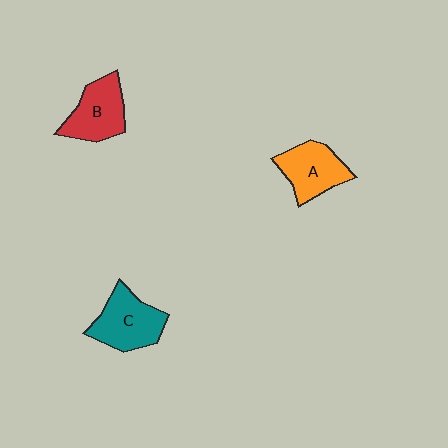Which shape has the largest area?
Shape C (teal).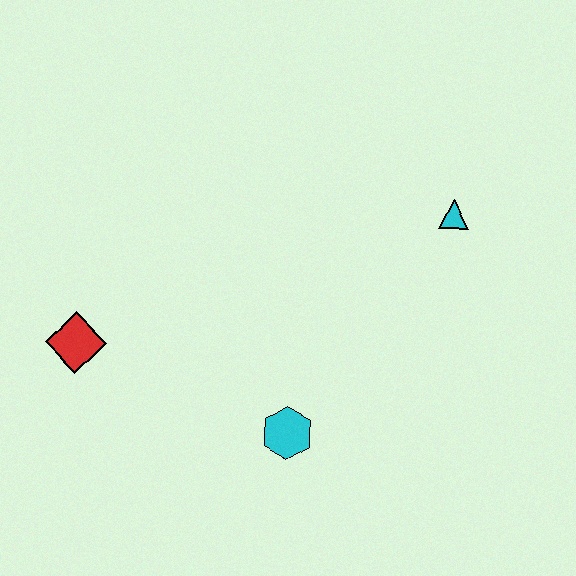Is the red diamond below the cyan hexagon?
No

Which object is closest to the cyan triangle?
The cyan hexagon is closest to the cyan triangle.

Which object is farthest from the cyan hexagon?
The cyan triangle is farthest from the cyan hexagon.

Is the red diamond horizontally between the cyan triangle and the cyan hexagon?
No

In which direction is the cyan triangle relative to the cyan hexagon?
The cyan triangle is above the cyan hexagon.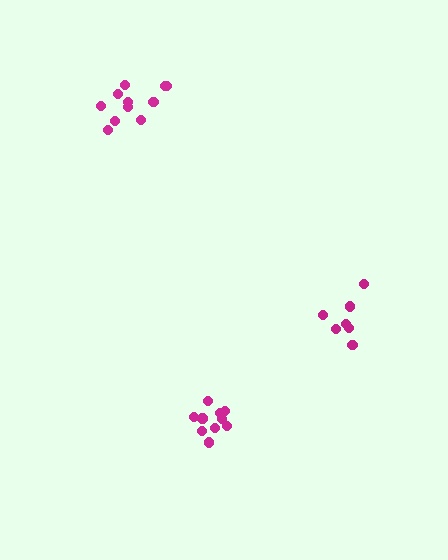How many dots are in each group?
Group 1: 11 dots, Group 2: 7 dots, Group 3: 11 dots (29 total).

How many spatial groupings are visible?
There are 3 spatial groupings.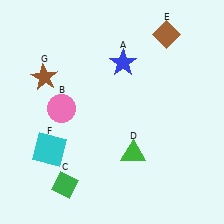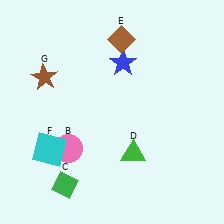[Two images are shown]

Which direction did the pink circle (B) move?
The pink circle (B) moved down.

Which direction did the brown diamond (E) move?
The brown diamond (E) moved left.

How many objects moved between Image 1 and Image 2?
2 objects moved between the two images.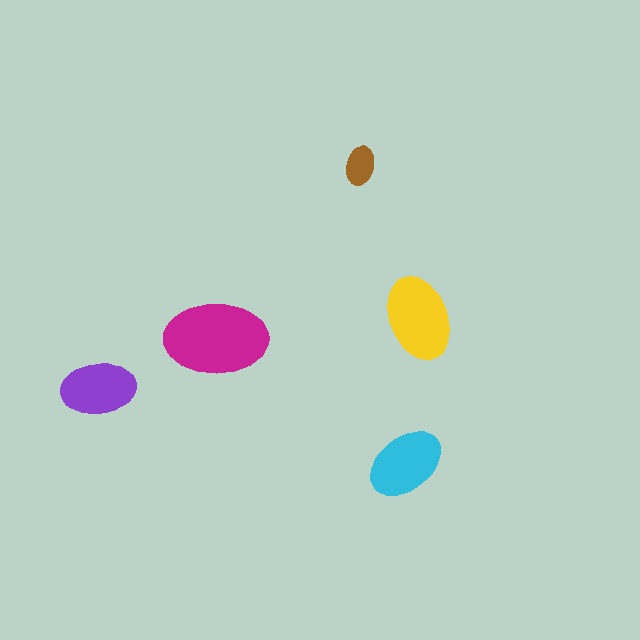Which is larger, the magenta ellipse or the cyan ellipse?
The magenta one.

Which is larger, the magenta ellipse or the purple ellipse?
The magenta one.